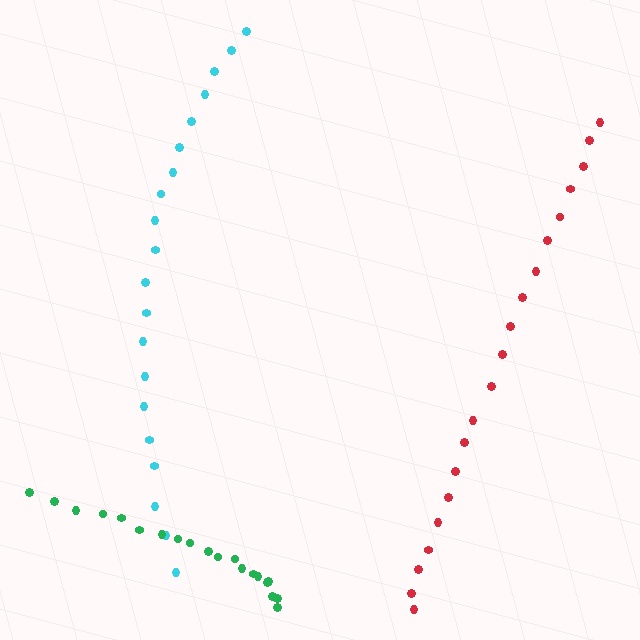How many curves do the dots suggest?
There are 3 distinct paths.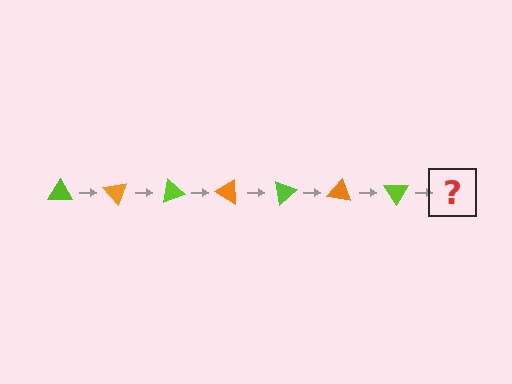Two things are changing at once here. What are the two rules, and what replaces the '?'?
The two rules are that it rotates 50 degrees each step and the color cycles through lime and orange. The '?' should be an orange triangle, rotated 350 degrees from the start.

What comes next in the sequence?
The next element should be an orange triangle, rotated 350 degrees from the start.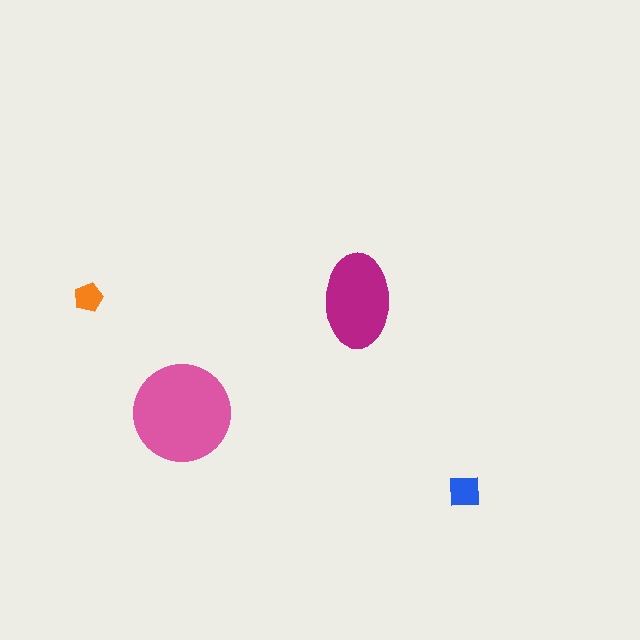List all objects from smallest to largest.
The orange pentagon, the blue square, the magenta ellipse, the pink circle.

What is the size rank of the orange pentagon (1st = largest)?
4th.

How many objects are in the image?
There are 4 objects in the image.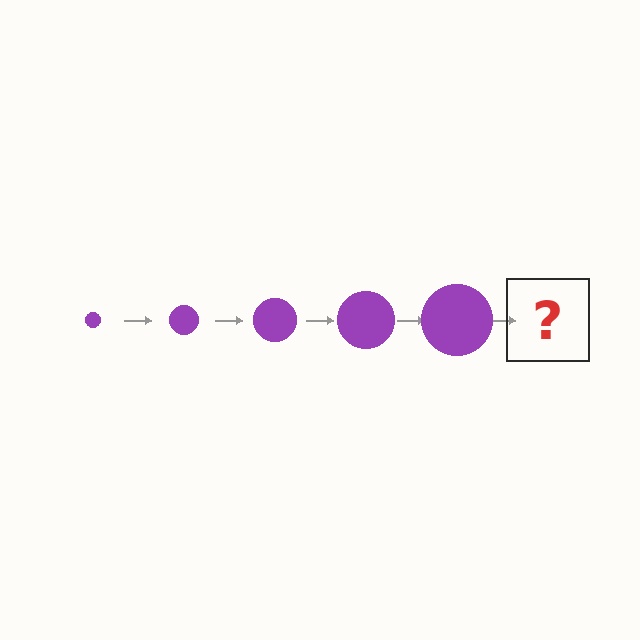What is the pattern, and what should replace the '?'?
The pattern is that the circle gets progressively larger each step. The '?' should be a purple circle, larger than the previous one.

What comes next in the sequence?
The next element should be a purple circle, larger than the previous one.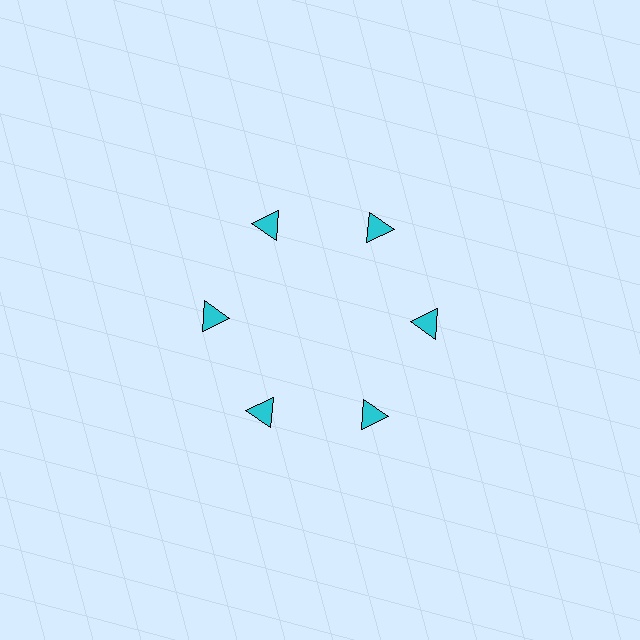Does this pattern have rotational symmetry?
Yes, this pattern has 6-fold rotational symmetry. It looks the same after rotating 60 degrees around the center.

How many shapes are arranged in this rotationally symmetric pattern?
There are 6 shapes, arranged in 6 groups of 1.